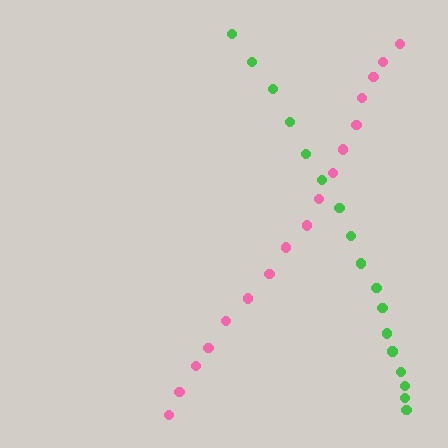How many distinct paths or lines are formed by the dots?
There are 2 distinct paths.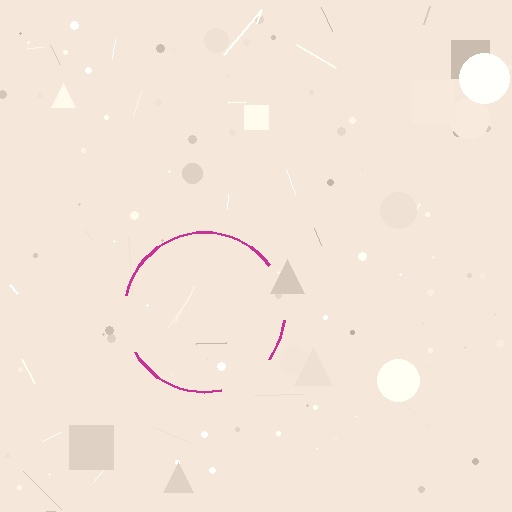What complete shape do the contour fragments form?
The contour fragments form a circle.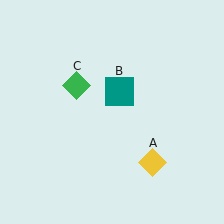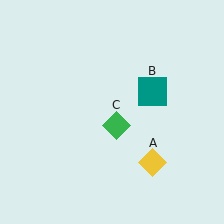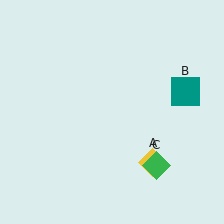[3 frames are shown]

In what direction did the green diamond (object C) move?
The green diamond (object C) moved down and to the right.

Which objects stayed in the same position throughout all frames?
Yellow diamond (object A) remained stationary.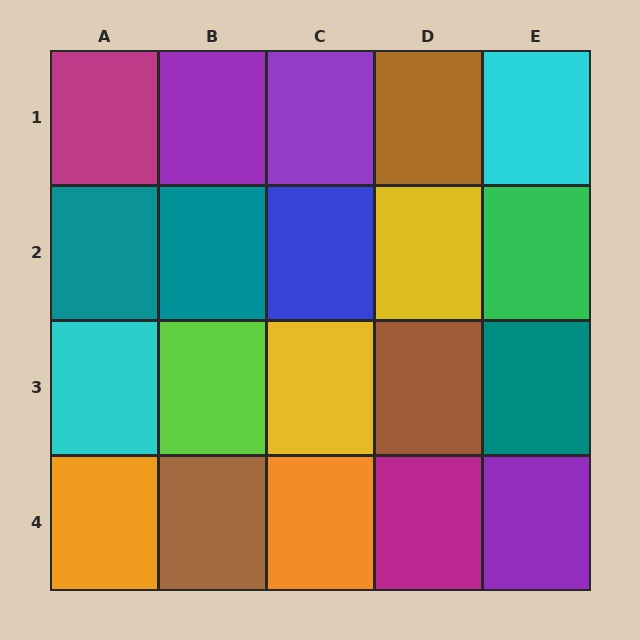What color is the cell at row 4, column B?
Brown.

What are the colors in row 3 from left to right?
Cyan, lime, yellow, brown, teal.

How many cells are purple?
3 cells are purple.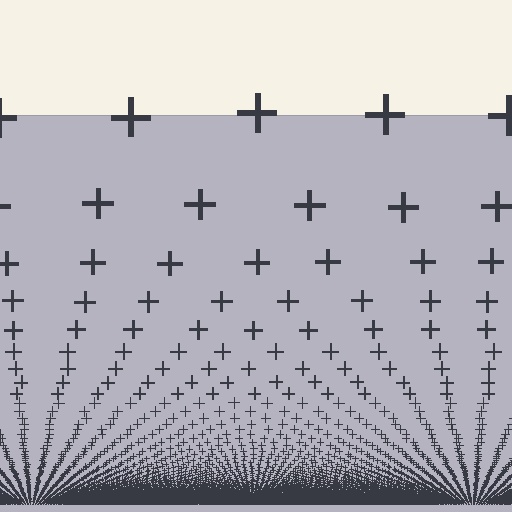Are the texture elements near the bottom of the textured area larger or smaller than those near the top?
Smaller. The gradient is inverted — elements near the bottom are smaller and denser.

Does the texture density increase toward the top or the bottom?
Density increases toward the bottom.